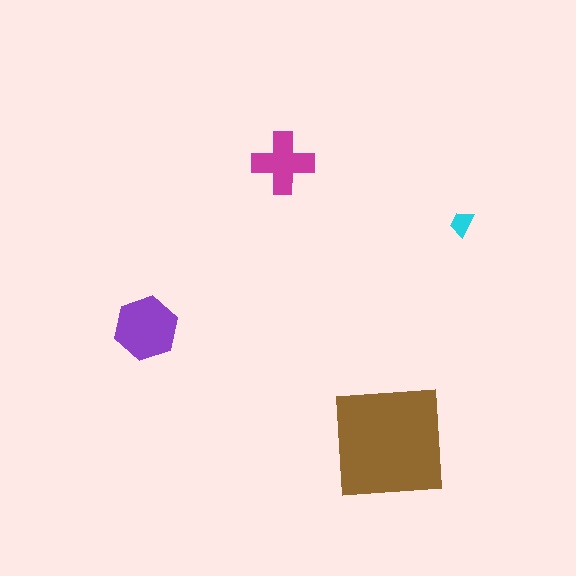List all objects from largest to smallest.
The brown square, the purple hexagon, the magenta cross, the cyan trapezoid.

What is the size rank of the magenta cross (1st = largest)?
3rd.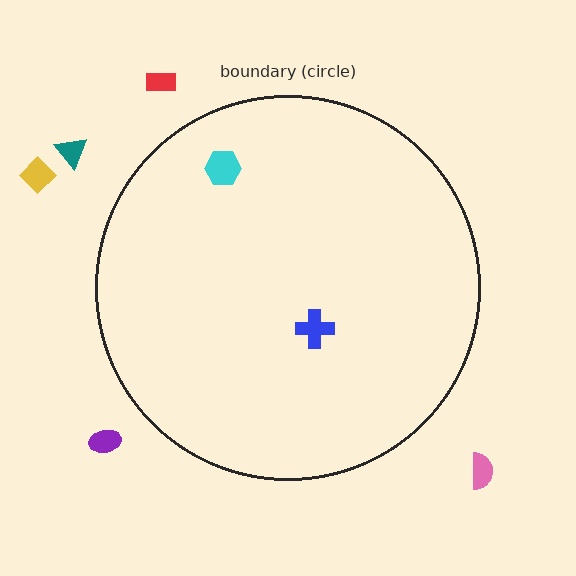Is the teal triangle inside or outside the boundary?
Outside.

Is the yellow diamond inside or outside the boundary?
Outside.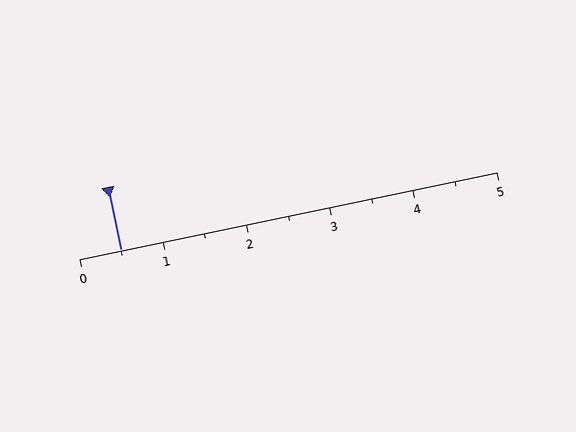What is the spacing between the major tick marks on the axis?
The major ticks are spaced 1 apart.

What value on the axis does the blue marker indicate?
The marker indicates approximately 0.5.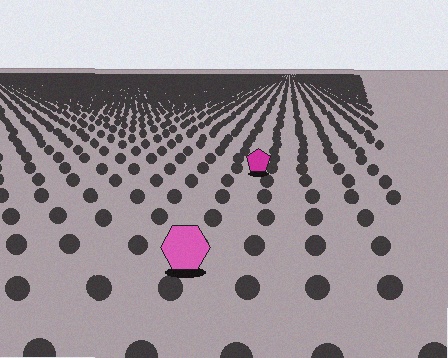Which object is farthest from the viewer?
The magenta pentagon is farthest from the viewer. It appears smaller and the ground texture around it is denser.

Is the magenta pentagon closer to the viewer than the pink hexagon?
No. The pink hexagon is closer — you can tell from the texture gradient: the ground texture is coarser near it.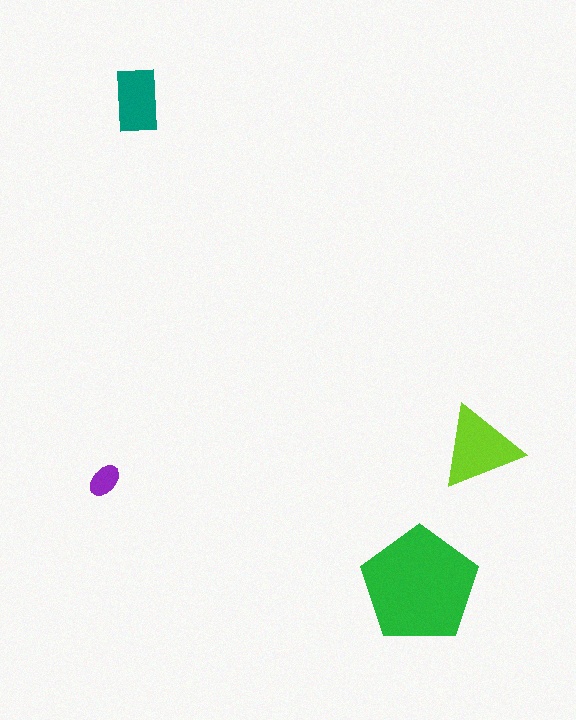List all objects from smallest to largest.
The purple ellipse, the teal rectangle, the lime triangle, the green pentagon.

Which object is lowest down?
The green pentagon is bottommost.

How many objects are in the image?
There are 4 objects in the image.